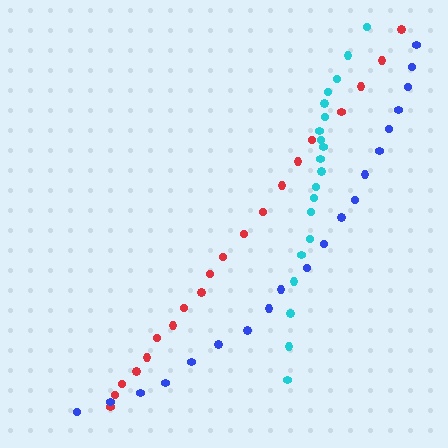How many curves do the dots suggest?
There are 3 distinct paths.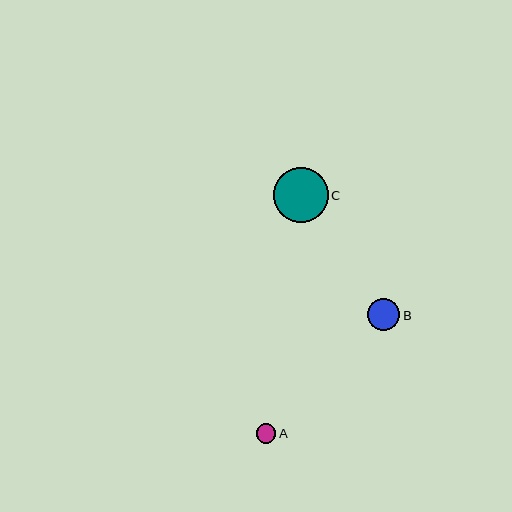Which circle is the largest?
Circle C is the largest with a size of approximately 55 pixels.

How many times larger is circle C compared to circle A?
Circle C is approximately 2.8 times the size of circle A.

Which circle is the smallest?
Circle A is the smallest with a size of approximately 19 pixels.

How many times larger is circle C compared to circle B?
Circle C is approximately 1.7 times the size of circle B.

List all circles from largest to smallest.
From largest to smallest: C, B, A.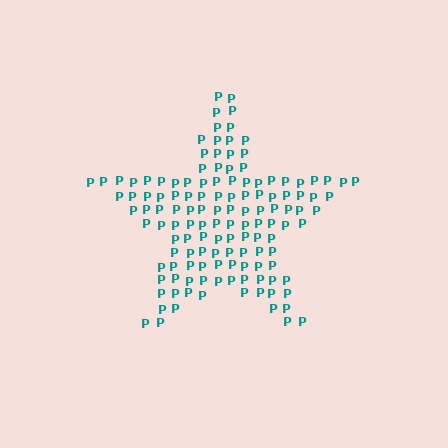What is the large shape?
The large shape is a star.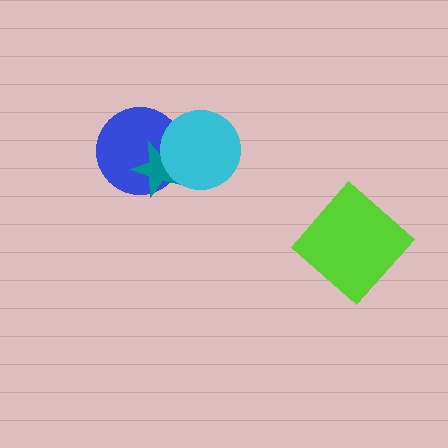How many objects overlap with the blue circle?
2 objects overlap with the blue circle.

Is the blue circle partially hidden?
Yes, it is partially covered by another shape.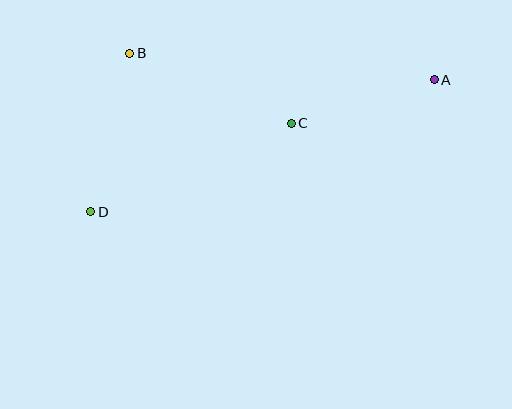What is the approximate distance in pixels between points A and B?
The distance between A and B is approximately 306 pixels.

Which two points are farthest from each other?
Points A and D are farthest from each other.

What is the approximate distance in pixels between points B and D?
The distance between B and D is approximately 163 pixels.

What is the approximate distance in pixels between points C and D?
The distance between C and D is approximately 219 pixels.